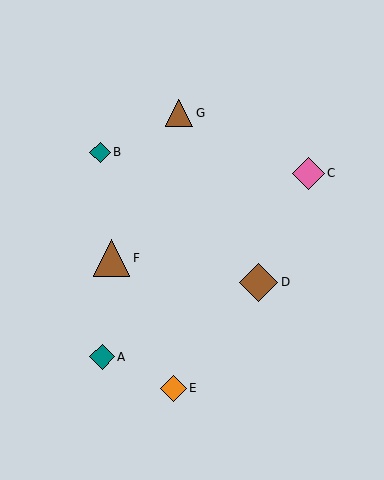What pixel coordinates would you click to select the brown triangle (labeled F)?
Click at (112, 258) to select the brown triangle F.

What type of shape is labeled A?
Shape A is a teal diamond.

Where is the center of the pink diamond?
The center of the pink diamond is at (309, 173).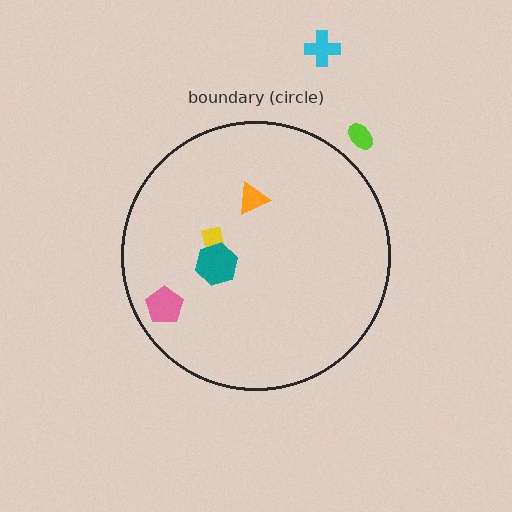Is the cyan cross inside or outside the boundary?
Outside.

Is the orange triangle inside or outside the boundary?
Inside.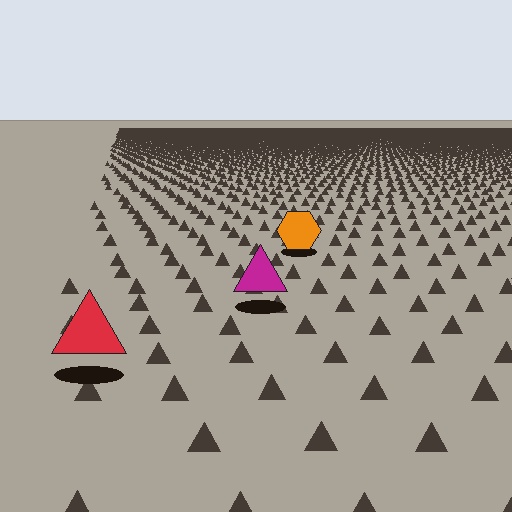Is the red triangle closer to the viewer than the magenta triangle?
Yes. The red triangle is closer — you can tell from the texture gradient: the ground texture is coarser near it.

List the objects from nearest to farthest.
From nearest to farthest: the red triangle, the magenta triangle, the orange hexagon.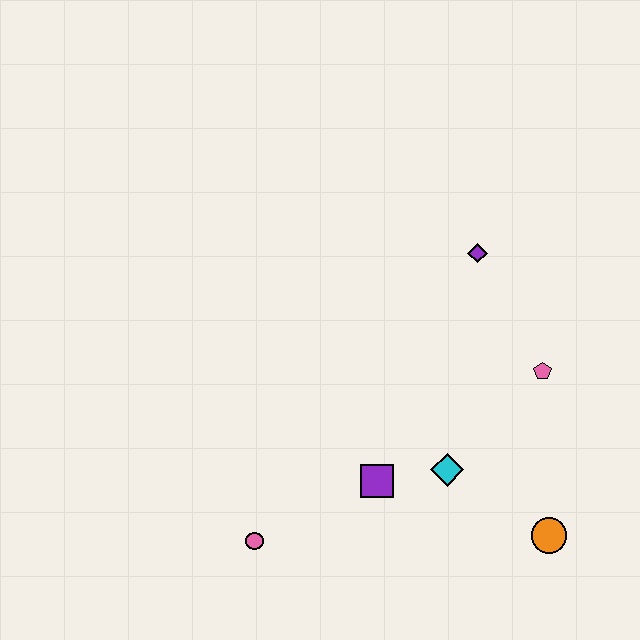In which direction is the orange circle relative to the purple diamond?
The orange circle is below the purple diamond.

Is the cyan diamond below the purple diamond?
Yes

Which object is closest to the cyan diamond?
The purple square is closest to the cyan diamond.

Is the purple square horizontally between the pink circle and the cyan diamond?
Yes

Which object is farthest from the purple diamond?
The pink circle is farthest from the purple diamond.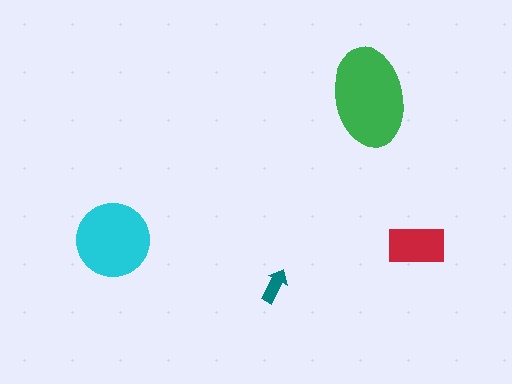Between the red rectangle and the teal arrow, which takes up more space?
The red rectangle.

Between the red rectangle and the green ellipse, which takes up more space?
The green ellipse.